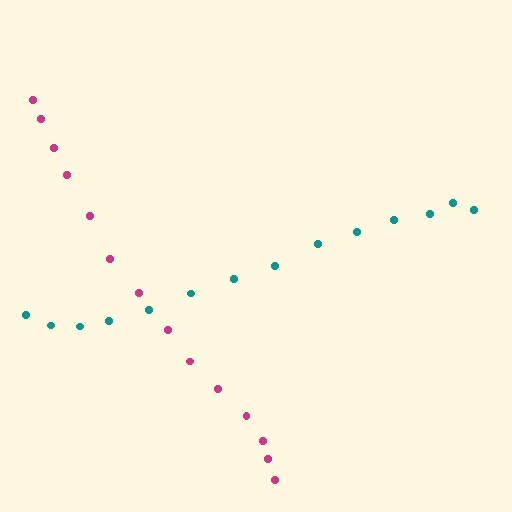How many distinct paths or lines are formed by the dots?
There are 2 distinct paths.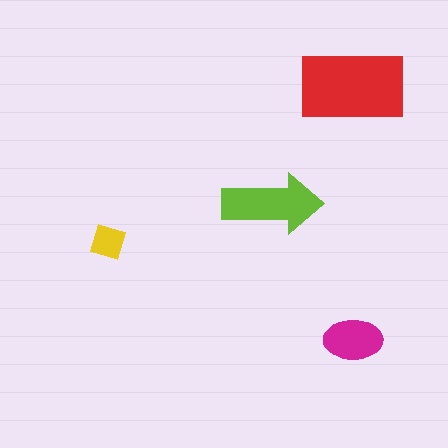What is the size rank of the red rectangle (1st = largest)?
1st.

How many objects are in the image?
There are 4 objects in the image.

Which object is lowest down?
The magenta ellipse is bottommost.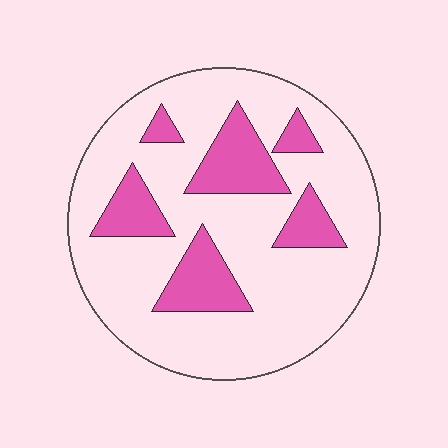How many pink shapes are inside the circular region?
6.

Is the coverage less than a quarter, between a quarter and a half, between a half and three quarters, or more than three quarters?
Less than a quarter.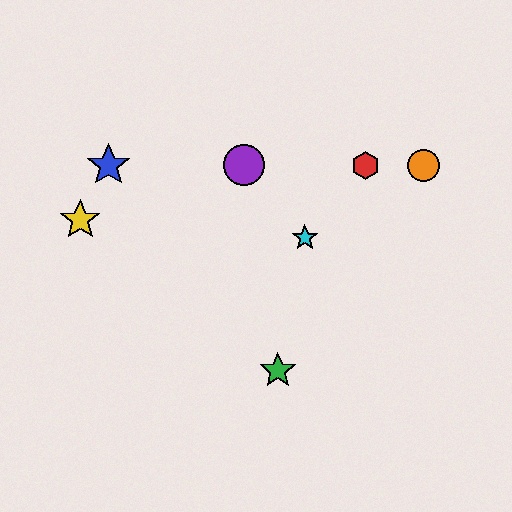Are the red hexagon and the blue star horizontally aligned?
Yes, both are at y≈165.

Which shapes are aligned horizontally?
The red hexagon, the blue star, the purple circle, the orange circle are aligned horizontally.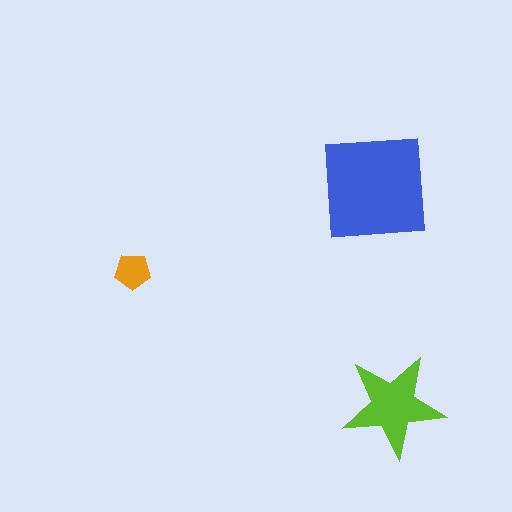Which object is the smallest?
The orange pentagon.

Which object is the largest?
The blue square.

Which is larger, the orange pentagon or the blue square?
The blue square.